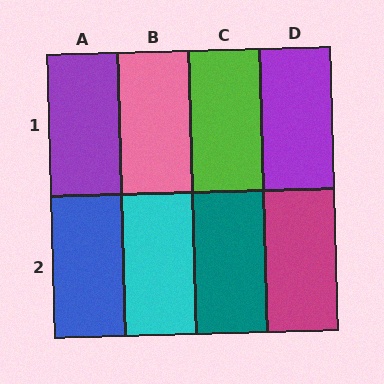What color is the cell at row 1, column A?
Purple.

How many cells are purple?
2 cells are purple.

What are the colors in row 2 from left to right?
Blue, cyan, teal, magenta.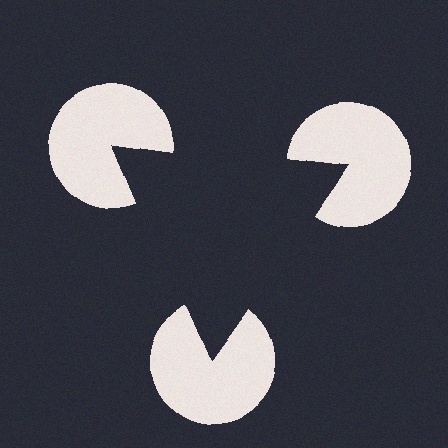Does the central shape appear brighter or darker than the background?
It typically appears slightly darker than the background, even though no actual brightness change is drawn.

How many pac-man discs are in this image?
There are 3 — one at each vertex of the illusory triangle.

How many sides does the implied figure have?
3 sides.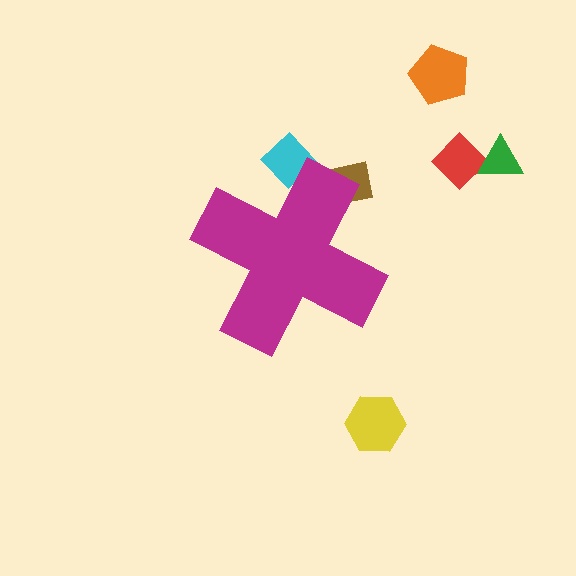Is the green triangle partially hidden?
No, the green triangle is fully visible.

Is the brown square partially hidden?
Yes, the brown square is partially hidden behind the magenta cross.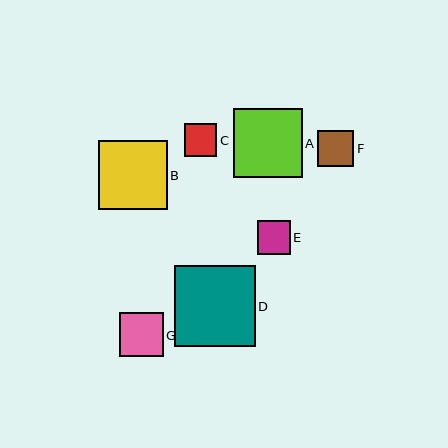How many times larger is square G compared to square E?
Square G is approximately 1.3 times the size of square E.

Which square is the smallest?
Square C is the smallest with a size of approximately 33 pixels.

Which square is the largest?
Square D is the largest with a size of approximately 81 pixels.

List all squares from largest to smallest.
From largest to smallest: D, A, B, G, F, E, C.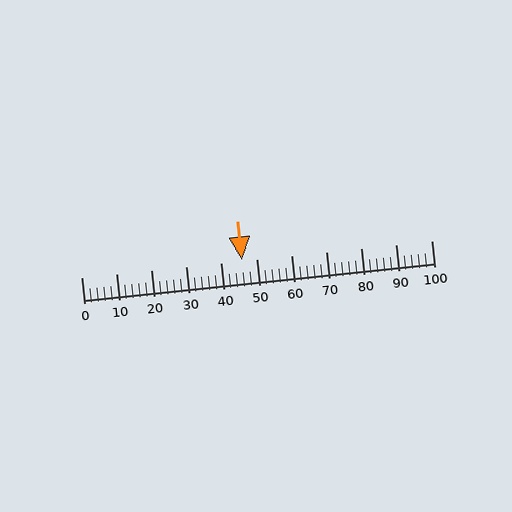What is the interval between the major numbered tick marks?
The major tick marks are spaced 10 units apart.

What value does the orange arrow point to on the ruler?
The orange arrow points to approximately 46.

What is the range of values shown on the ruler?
The ruler shows values from 0 to 100.